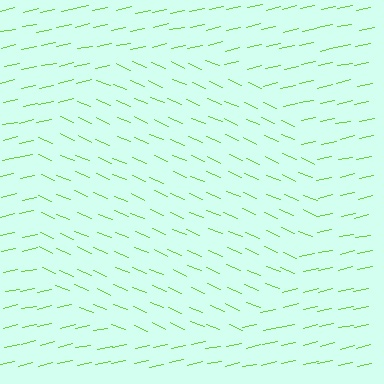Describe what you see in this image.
The image is filled with small lime line segments. A circle region in the image has lines oriented differently from the surrounding lines, creating a visible texture boundary.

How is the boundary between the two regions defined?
The boundary is defined purely by a change in line orientation (approximately 36 degrees difference). All lines are the same color and thickness.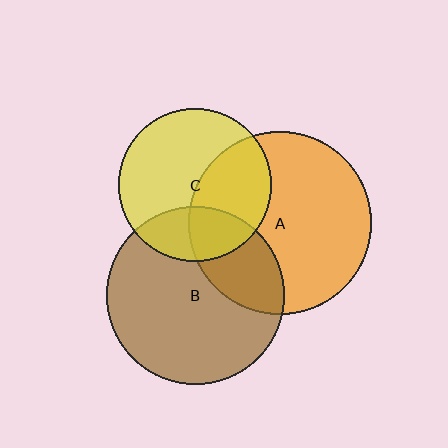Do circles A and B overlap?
Yes.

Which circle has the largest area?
Circle A (orange).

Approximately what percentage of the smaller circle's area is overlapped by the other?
Approximately 30%.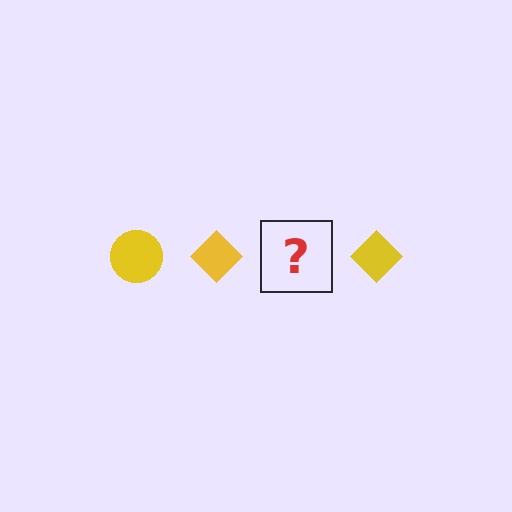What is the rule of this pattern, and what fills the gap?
The rule is that the pattern cycles through circle, diamond shapes in yellow. The gap should be filled with a yellow circle.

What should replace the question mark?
The question mark should be replaced with a yellow circle.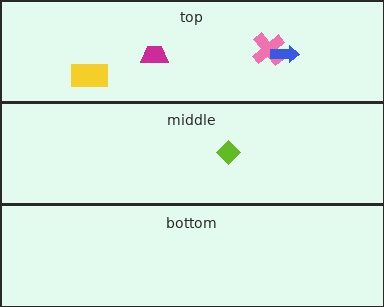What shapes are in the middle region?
The lime diamond.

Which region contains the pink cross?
The top region.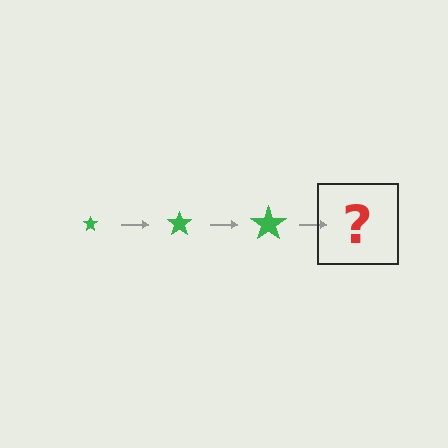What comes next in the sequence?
The next element should be a green star, larger than the previous one.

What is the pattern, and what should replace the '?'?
The pattern is that the star gets progressively larger each step. The '?' should be a green star, larger than the previous one.